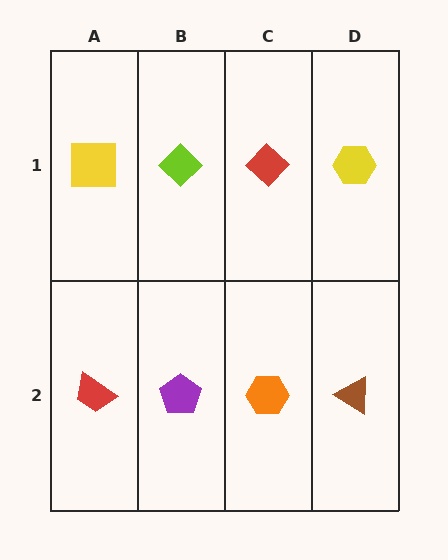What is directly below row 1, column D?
A brown triangle.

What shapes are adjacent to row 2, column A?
A yellow square (row 1, column A), a purple pentagon (row 2, column B).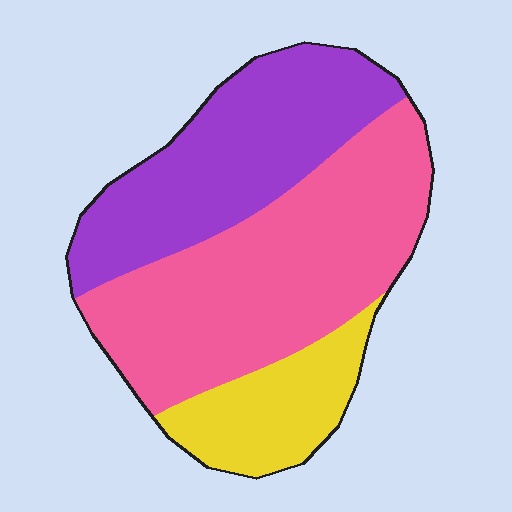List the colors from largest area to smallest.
From largest to smallest: pink, purple, yellow.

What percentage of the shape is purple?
Purple takes up between a quarter and a half of the shape.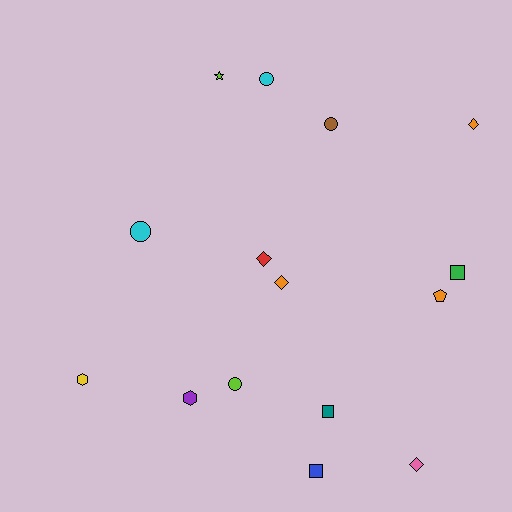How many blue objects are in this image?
There is 1 blue object.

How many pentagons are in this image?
There is 1 pentagon.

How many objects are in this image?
There are 15 objects.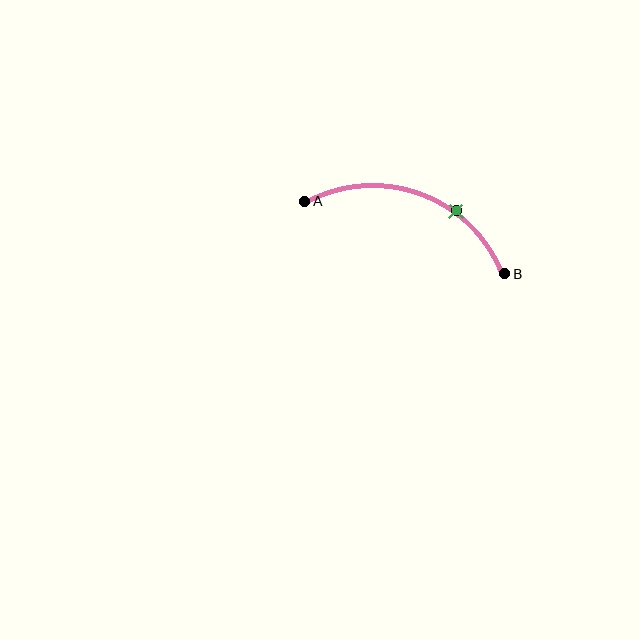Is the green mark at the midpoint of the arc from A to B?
No. The green mark lies on the arc but is closer to endpoint B. The arc midpoint would be at the point on the curve equidistant along the arc from both A and B.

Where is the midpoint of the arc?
The arc midpoint is the point on the curve farthest from the straight line joining A and B. It sits above that line.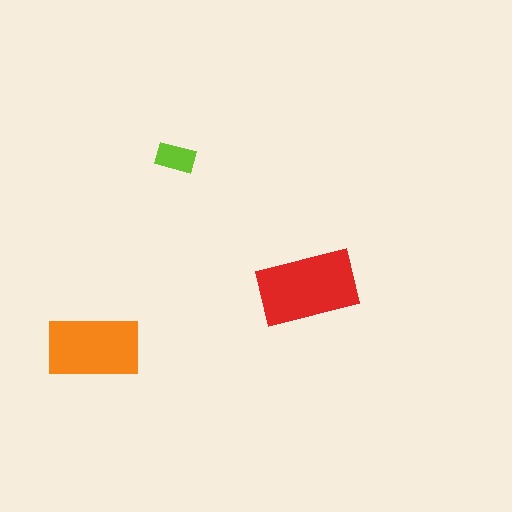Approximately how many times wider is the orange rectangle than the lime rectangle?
About 2.5 times wider.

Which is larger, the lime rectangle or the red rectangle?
The red one.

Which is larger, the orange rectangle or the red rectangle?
The red one.